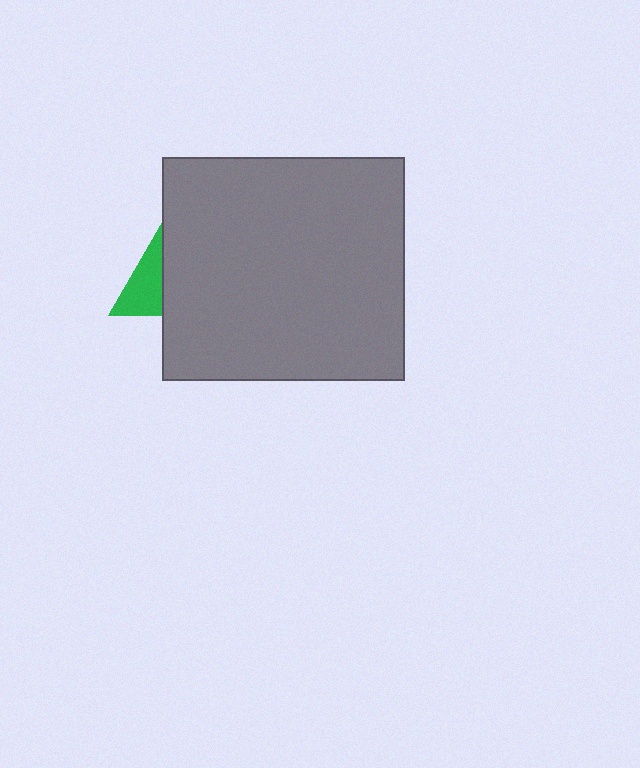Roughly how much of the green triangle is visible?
A small part of it is visible (roughly 41%).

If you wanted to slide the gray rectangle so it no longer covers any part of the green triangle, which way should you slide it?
Slide it right — that is the most direct way to separate the two shapes.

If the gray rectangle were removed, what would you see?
You would see the complete green triangle.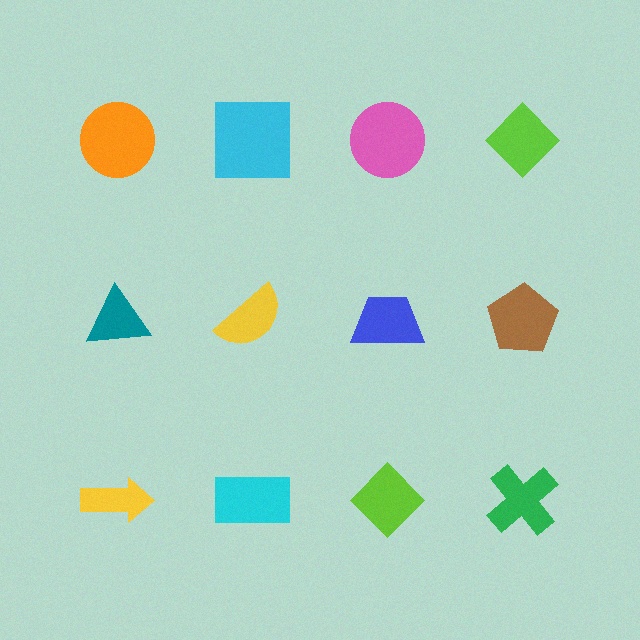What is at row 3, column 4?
A green cross.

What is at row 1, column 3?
A pink circle.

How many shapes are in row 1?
4 shapes.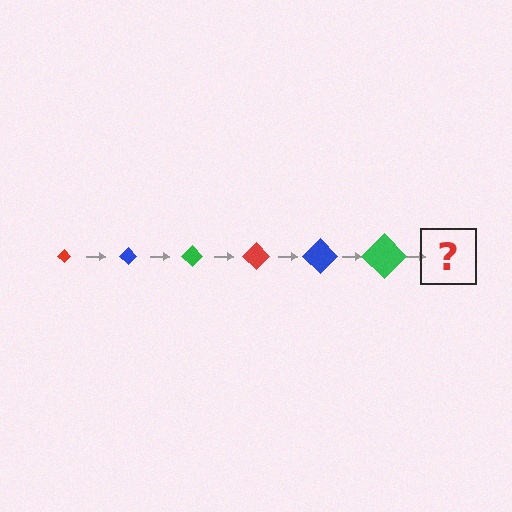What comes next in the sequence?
The next element should be a red diamond, larger than the previous one.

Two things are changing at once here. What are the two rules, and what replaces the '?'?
The two rules are that the diamond grows larger each step and the color cycles through red, blue, and green. The '?' should be a red diamond, larger than the previous one.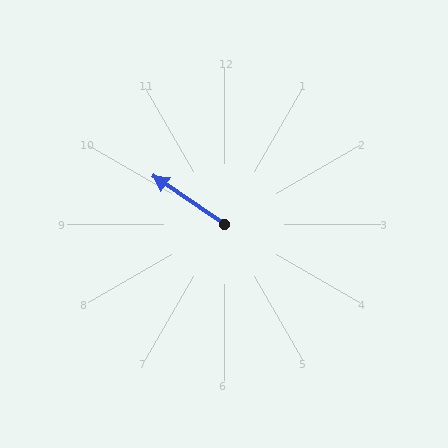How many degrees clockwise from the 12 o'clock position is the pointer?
Approximately 304 degrees.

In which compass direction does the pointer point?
Northwest.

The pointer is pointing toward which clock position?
Roughly 10 o'clock.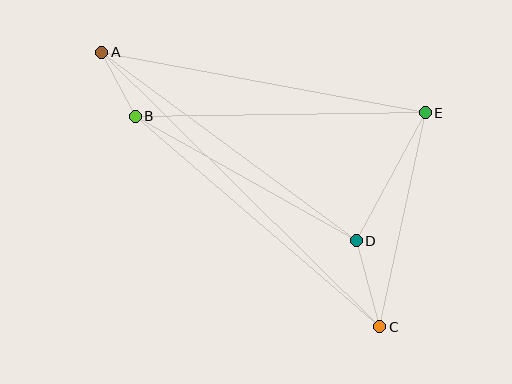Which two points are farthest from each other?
Points A and C are farthest from each other.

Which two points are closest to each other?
Points A and B are closest to each other.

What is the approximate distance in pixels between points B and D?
The distance between B and D is approximately 254 pixels.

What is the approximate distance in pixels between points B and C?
The distance between B and C is approximately 323 pixels.